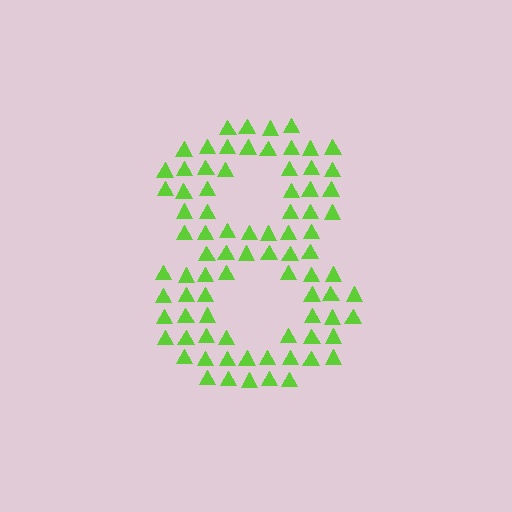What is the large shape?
The large shape is the digit 8.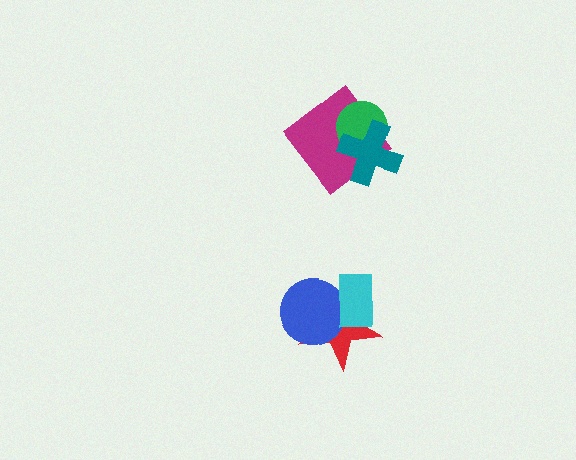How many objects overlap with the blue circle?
2 objects overlap with the blue circle.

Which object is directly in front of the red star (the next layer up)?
The blue circle is directly in front of the red star.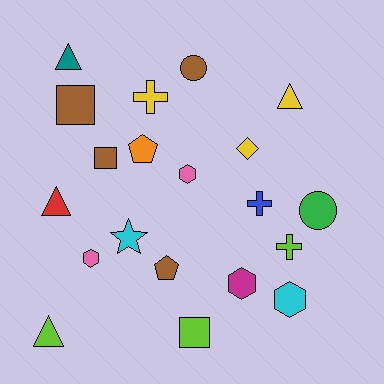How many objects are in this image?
There are 20 objects.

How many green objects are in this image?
There is 1 green object.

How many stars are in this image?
There is 1 star.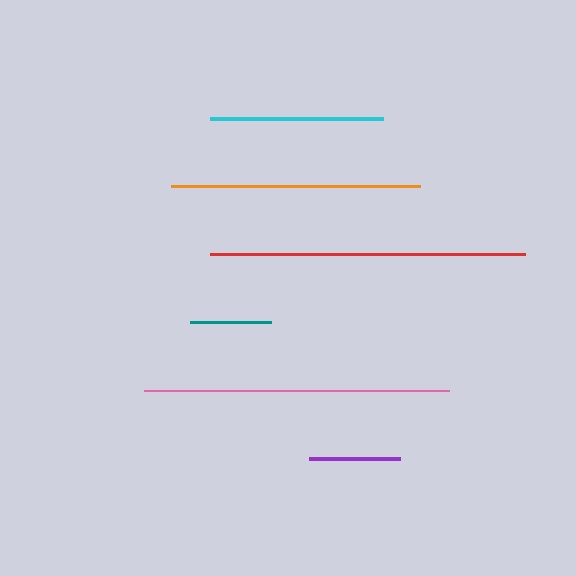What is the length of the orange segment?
The orange segment is approximately 249 pixels long.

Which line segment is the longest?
The red line is the longest at approximately 314 pixels.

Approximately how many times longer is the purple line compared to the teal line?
The purple line is approximately 1.1 times the length of the teal line.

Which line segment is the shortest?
The teal line is the shortest at approximately 80 pixels.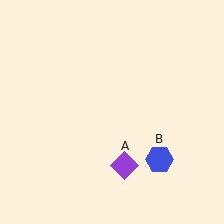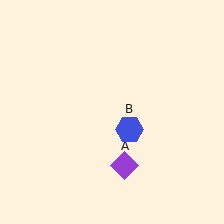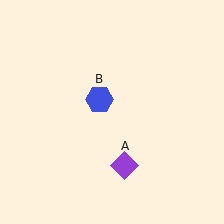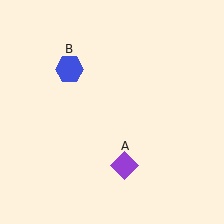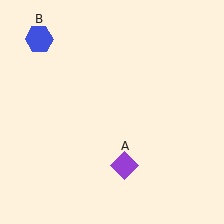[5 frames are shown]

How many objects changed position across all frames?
1 object changed position: blue hexagon (object B).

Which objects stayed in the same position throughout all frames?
Purple diamond (object A) remained stationary.